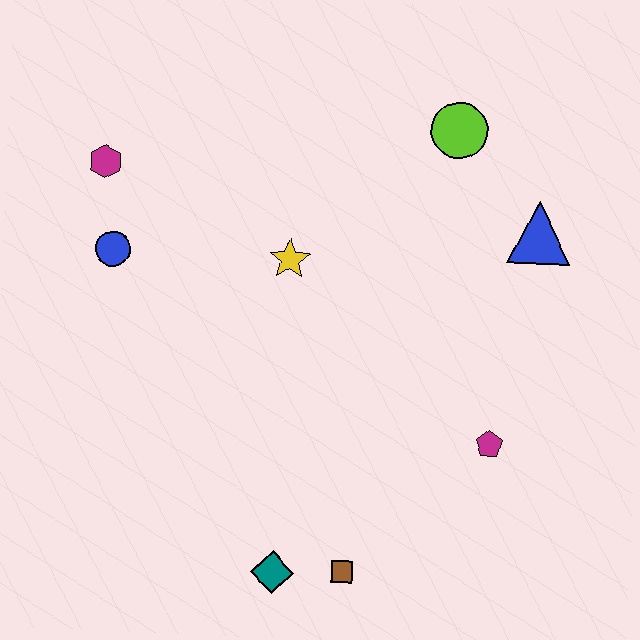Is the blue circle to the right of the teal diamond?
No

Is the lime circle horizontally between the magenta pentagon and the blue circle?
Yes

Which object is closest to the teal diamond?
The brown square is closest to the teal diamond.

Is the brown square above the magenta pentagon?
No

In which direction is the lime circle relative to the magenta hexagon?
The lime circle is to the right of the magenta hexagon.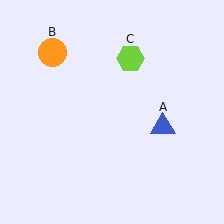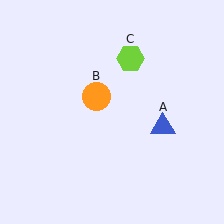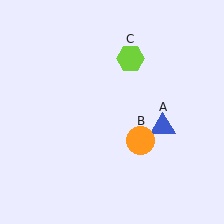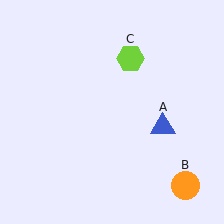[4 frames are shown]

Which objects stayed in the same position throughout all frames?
Blue triangle (object A) and lime hexagon (object C) remained stationary.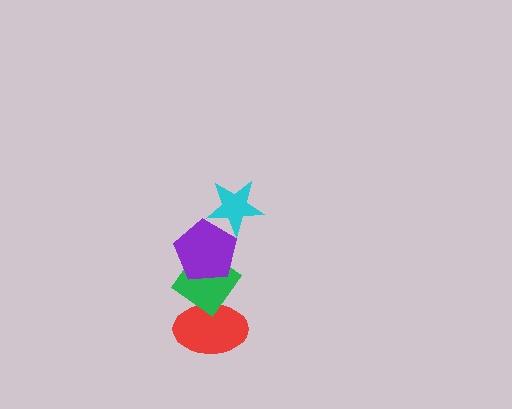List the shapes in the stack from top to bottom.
From top to bottom: the cyan star, the purple pentagon, the green diamond, the red ellipse.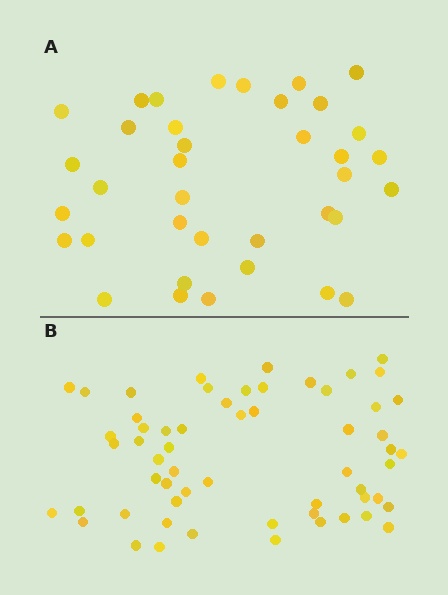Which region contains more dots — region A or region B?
Region B (the bottom region) has more dots.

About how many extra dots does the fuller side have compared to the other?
Region B has approximately 20 more dots than region A.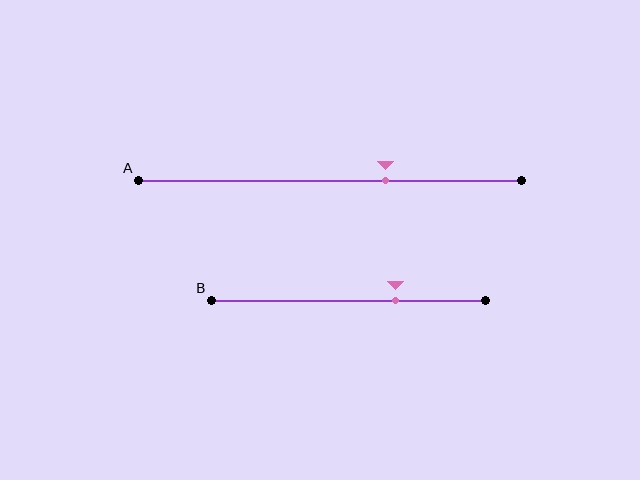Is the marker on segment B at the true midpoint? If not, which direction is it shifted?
No, the marker on segment B is shifted to the right by about 17% of the segment length.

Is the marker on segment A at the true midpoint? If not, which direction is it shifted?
No, the marker on segment A is shifted to the right by about 15% of the segment length.